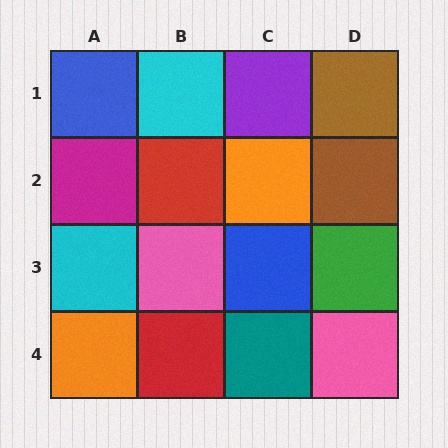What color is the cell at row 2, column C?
Orange.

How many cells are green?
1 cell is green.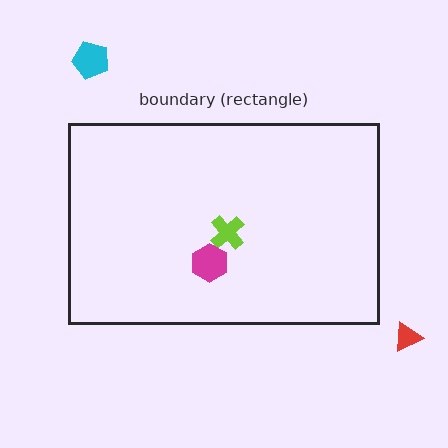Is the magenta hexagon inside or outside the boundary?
Inside.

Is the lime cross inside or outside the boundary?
Inside.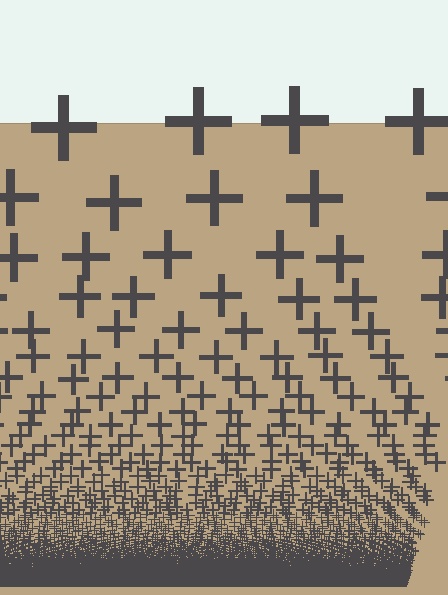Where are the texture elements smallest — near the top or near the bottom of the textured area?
Near the bottom.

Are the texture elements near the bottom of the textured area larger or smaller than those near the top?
Smaller. The gradient is inverted — elements near the bottom are smaller and denser.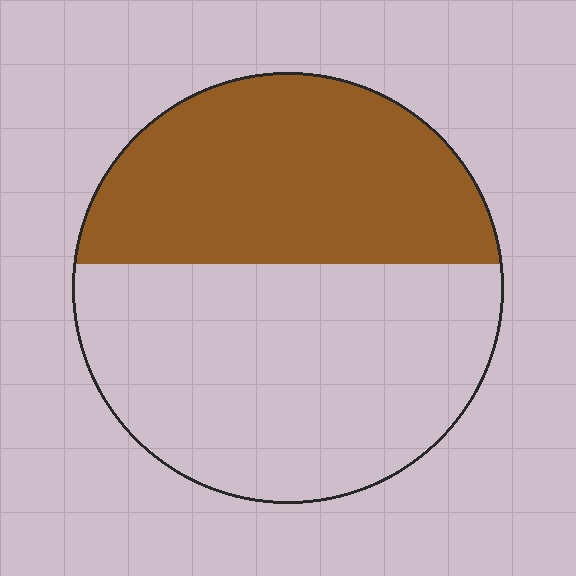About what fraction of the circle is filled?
About two fifths (2/5).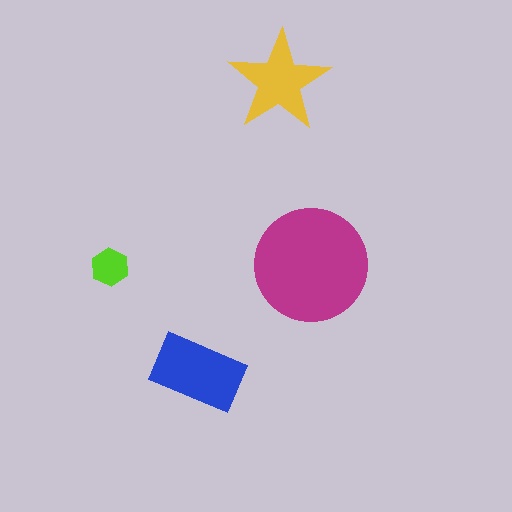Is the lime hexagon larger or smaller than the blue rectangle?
Smaller.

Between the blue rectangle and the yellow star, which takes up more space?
The blue rectangle.